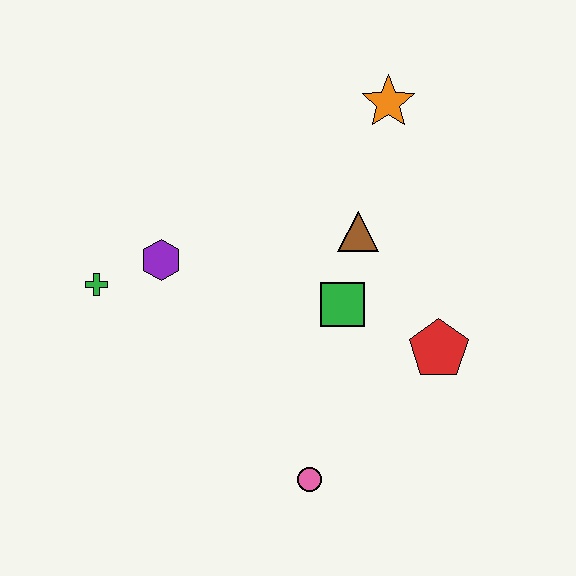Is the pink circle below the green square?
Yes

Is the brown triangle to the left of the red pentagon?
Yes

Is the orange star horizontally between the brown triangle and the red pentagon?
Yes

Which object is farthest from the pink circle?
The orange star is farthest from the pink circle.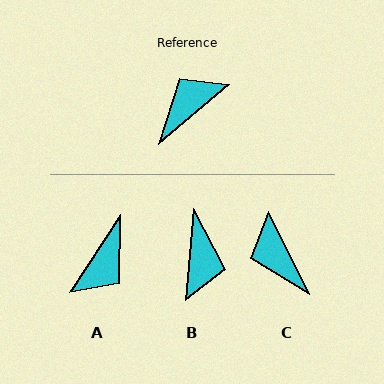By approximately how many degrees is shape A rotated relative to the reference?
Approximately 163 degrees clockwise.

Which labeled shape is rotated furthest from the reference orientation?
A, about 163 degrees away.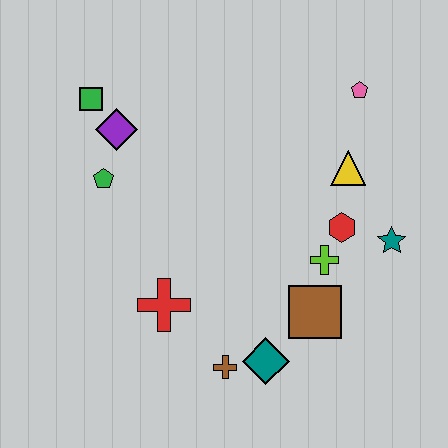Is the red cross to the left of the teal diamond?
Yes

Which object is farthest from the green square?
The teal star is farthest from the green square.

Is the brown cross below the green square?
Yes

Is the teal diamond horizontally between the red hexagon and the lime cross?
No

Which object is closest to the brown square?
The lime cross is closest to the brown square.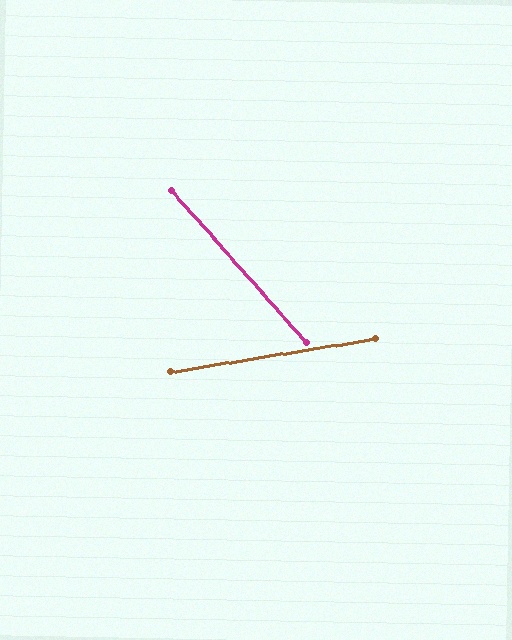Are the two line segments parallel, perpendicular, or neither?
Neither parallel nor perpendicular — they differ by about 57°.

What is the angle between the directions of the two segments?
Approximately 57 degrees.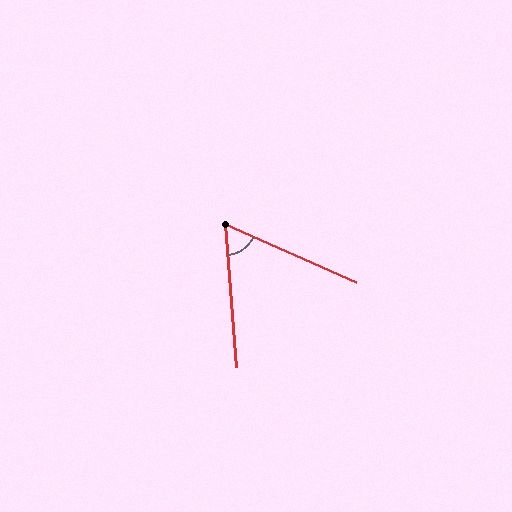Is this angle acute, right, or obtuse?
It is acute.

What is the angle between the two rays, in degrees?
Approximately 62 degrees.